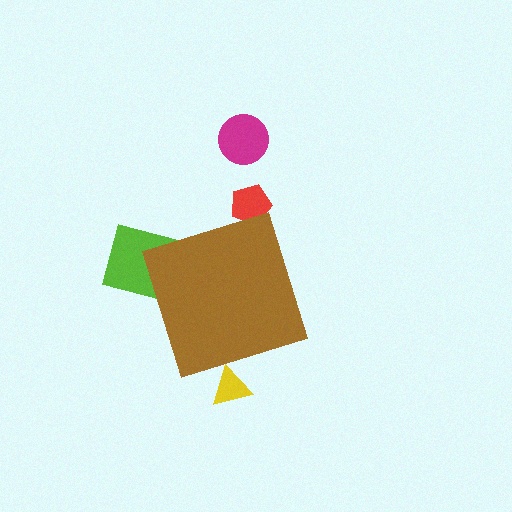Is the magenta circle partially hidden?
No, the magenta circle is fully visible.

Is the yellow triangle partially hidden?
Yes, the yellow triangle is partially hidden behind the brown diamond.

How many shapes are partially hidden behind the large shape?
3 shapes are partially hidden.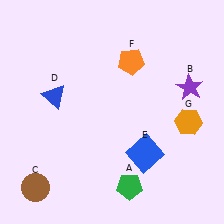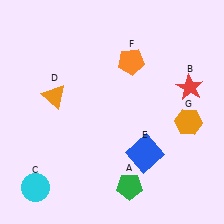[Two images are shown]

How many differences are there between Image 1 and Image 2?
There are 3 differences between the two images.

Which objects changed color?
B changed from purple to red. C changed from brown to cyan. D changed from blue to orange.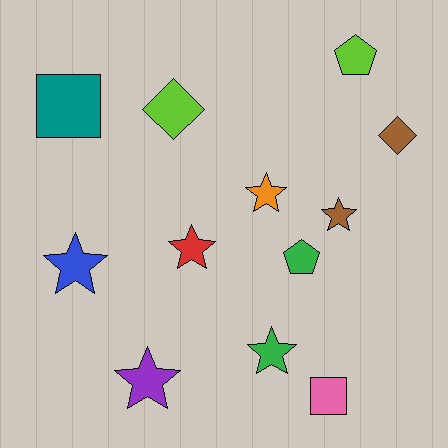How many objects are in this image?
There are 12 objects.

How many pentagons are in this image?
There are 2 pentagons.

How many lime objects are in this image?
There are 2 lime objects.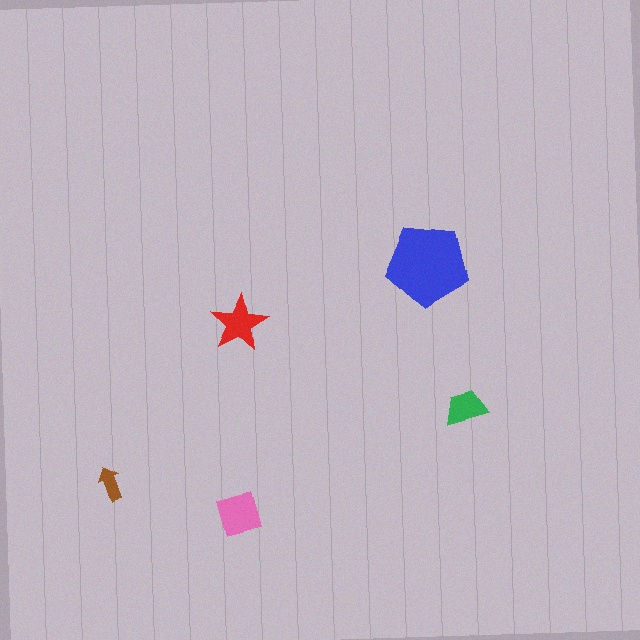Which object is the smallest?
The brown arrow.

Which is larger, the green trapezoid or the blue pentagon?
The blue pentagon.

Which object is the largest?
The blue pentagon.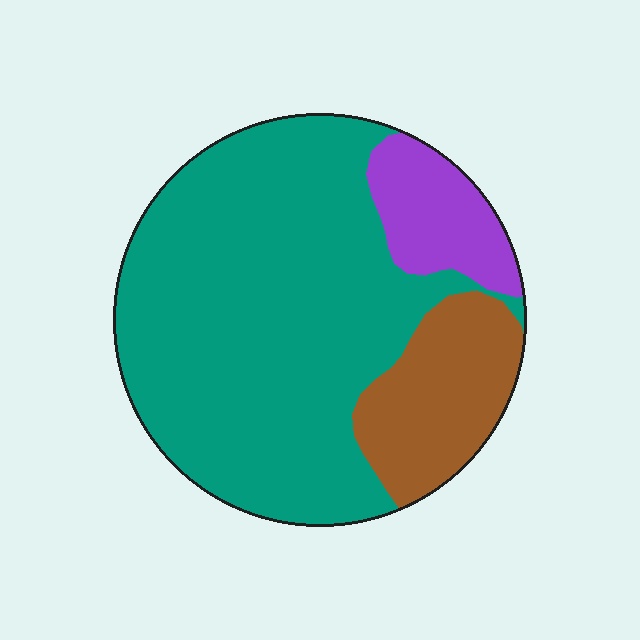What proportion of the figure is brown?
Brown takes up less than a quarter of the figure.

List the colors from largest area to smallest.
From largest to smallest: teal, brown, purple.